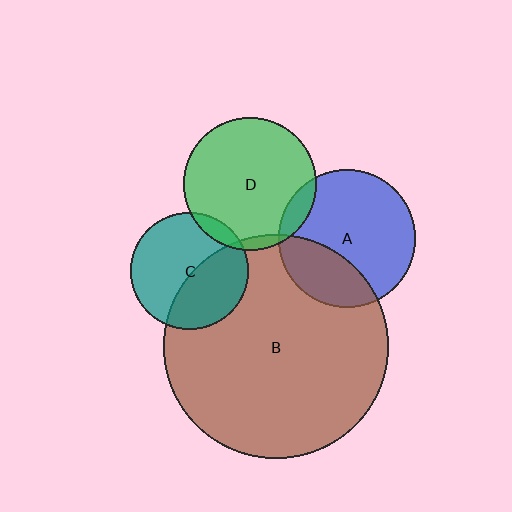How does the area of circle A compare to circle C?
Approximately 1.4 times.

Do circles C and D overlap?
Yes.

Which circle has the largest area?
Circle B (brown).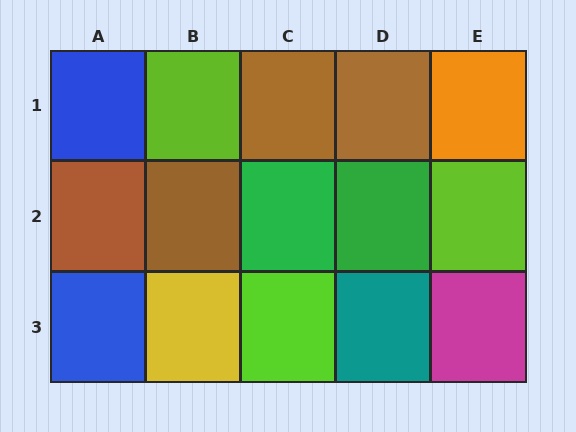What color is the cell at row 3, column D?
Teal.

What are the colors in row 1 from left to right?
Blue, lime, brown, brown, orange.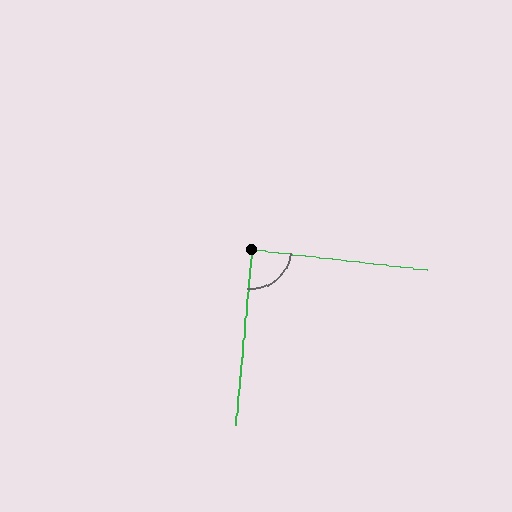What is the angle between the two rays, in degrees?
Approximately 88 degrees.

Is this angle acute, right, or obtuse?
It is approximately a right angle.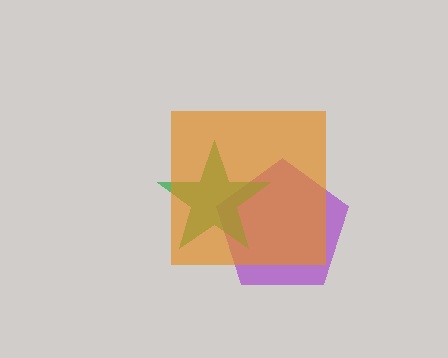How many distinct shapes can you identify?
There are 3 distinct shapes: a purple pentagon, a green star, an orange square.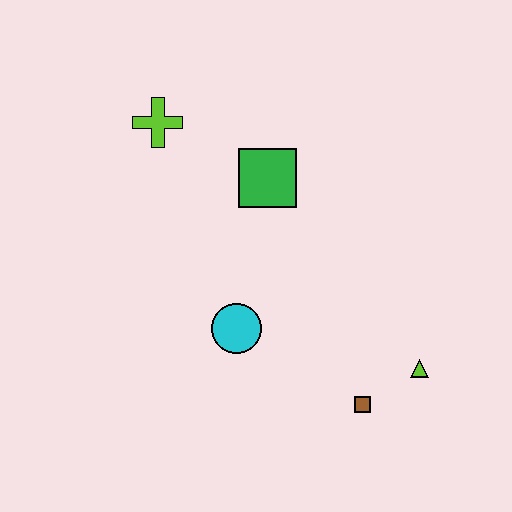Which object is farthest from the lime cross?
The lime triangle is farthest from the lime cross.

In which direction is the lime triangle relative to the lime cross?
The lime triangle is to the right of the lime cross.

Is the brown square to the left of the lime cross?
No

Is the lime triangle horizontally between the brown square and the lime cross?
No